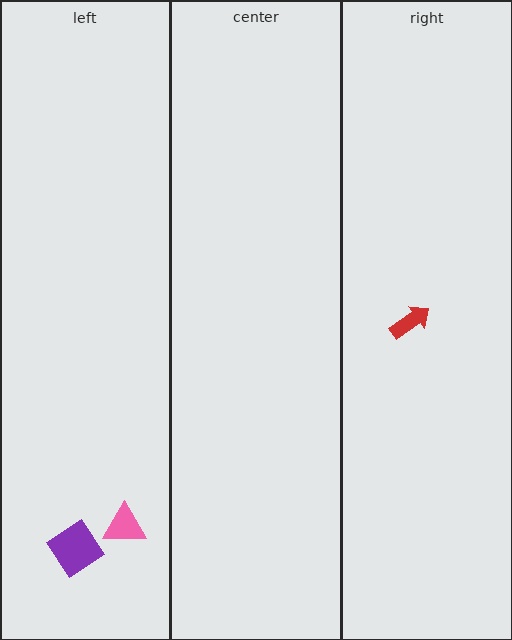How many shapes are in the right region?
1.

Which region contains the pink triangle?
The left region.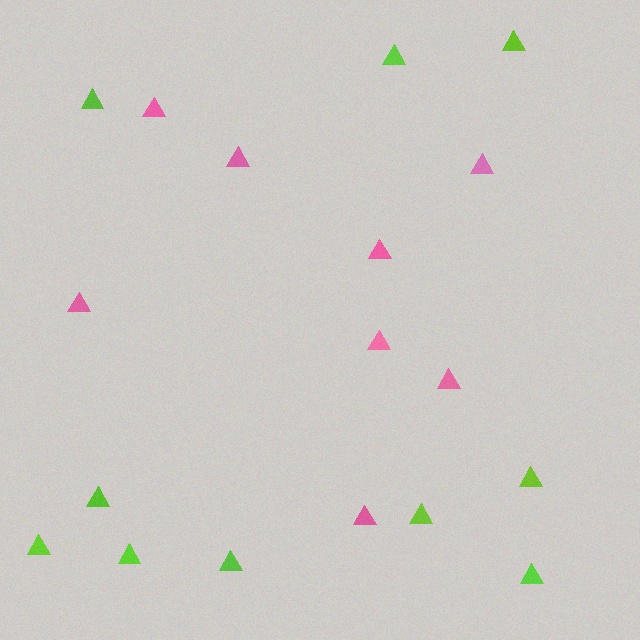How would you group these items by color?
There are 2 groups: one group of lime triangles (10) and one group of pink triangles (8).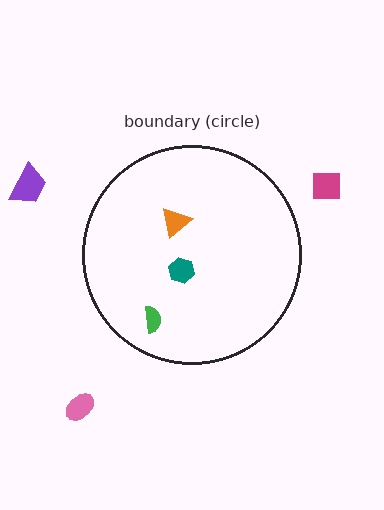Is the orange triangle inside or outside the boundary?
Inside.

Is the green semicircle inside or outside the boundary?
Inside.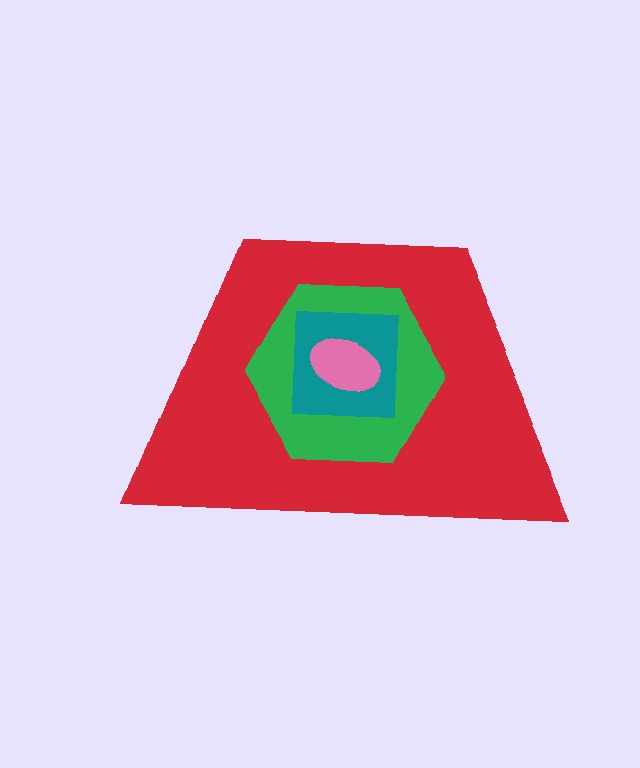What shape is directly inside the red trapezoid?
The green hexagon.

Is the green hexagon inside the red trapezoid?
Yes.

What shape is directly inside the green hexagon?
The teal square.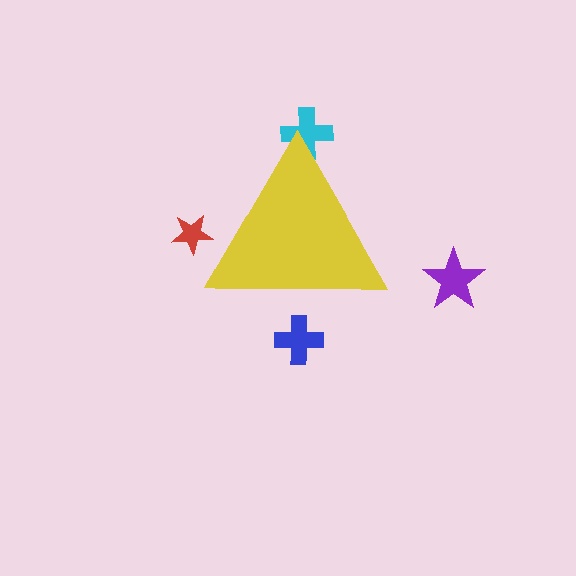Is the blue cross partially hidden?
Yes, the blue cross is partially hidden behind the yellow triangle.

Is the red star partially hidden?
Yes, the red star is partially hidden behind the yellow triangle.